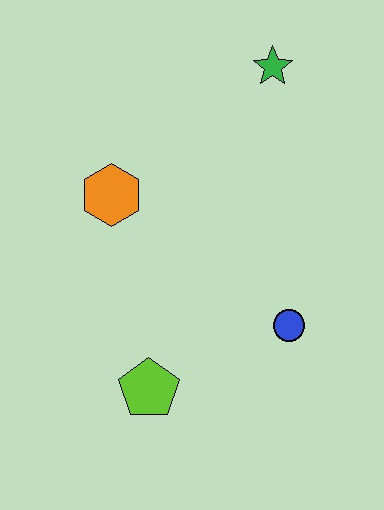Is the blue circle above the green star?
No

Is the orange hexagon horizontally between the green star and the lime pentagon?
No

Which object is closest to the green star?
The orange hexagon is closest to the green star.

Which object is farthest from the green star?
The lime pentagon is farthest from the green star.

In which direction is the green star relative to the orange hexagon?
The green star is to the right of the orange hexagon.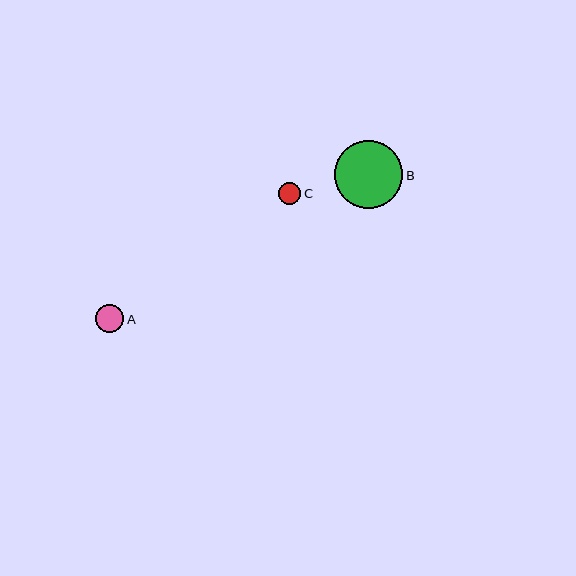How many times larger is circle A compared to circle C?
Circle A is approximately 1.3 times the size of circle C.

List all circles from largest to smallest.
From largest to smallest: B, A, C.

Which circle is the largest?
Circle B is the largest with a size of approximately 68 pixels.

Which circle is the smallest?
Circle C is the smallest with a size of approximately 22 pixels.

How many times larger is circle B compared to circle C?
Circle B is approximately 3.1 times the size of circle C.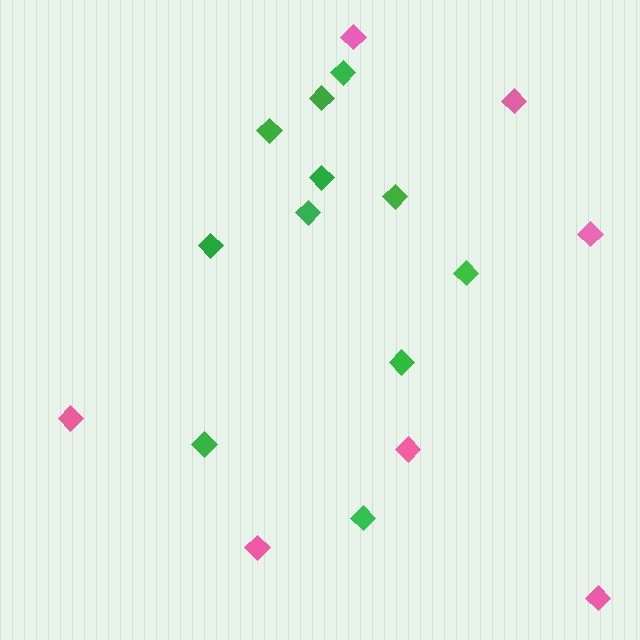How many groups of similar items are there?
There are 2 groups: one group of green diamonds (11) and one group of pink diamonds (7).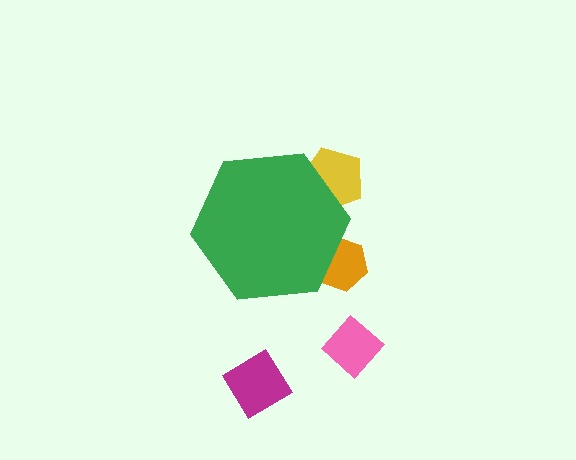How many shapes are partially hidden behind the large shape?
2 shapes are partially hidden.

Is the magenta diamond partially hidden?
No, the magenta diamond is fully visible.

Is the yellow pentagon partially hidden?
Yes, the yellow pentagon is partially hidden behind the green hexagon.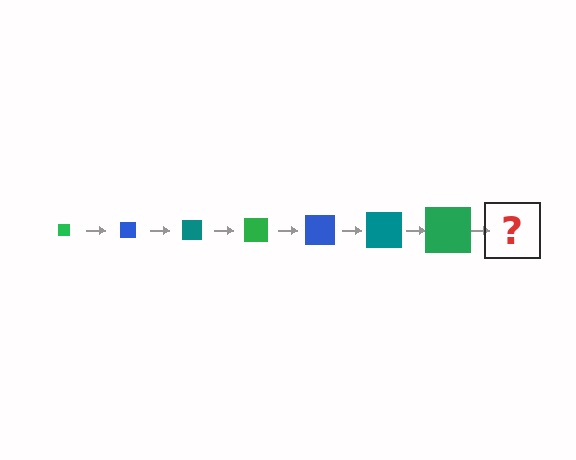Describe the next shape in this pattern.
It should be a blue square, larger than the previous one.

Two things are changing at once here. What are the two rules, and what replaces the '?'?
The two rules are that the square grows larger each step and the color cycles through green, blue, and teal. The '?' should be a blue square, larger than the previous one.